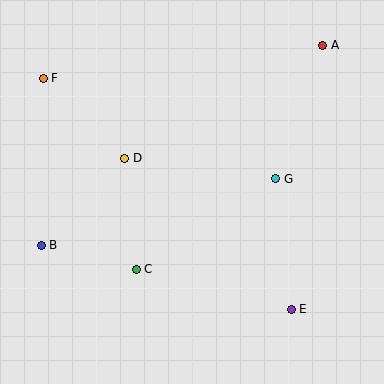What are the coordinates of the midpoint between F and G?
The midpoint between F and G is at (159, 128).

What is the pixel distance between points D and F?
The distance between D and F is 114 pixels.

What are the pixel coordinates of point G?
Point G is at (276, 179).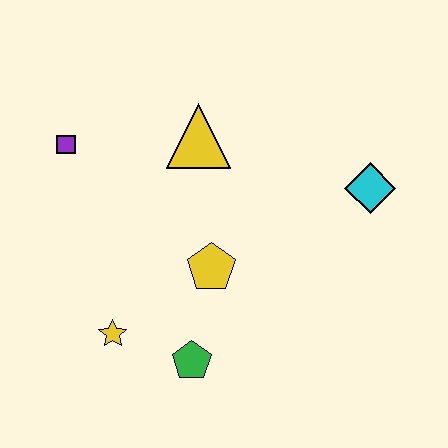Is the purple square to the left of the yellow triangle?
Yes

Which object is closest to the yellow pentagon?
The green pentagon is closest to the yellow pentagon.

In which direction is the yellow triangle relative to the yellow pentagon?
The yellow triangle is above the yellow pentagon.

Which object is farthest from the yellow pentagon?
The purple square is farthest from the yellow pentagon.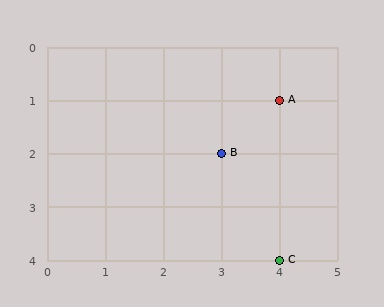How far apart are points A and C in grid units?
Points A and C are 3 rows apart.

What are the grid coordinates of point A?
Point A is at grid coordinates (4, 1).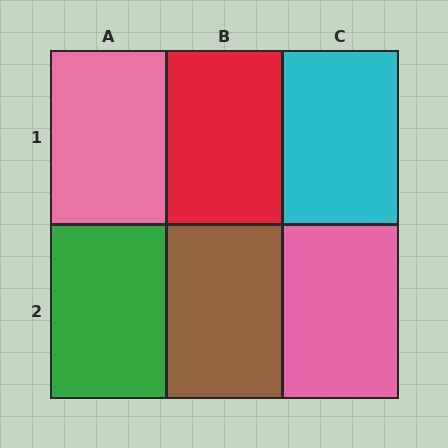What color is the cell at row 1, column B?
Red.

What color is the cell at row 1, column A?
Pink.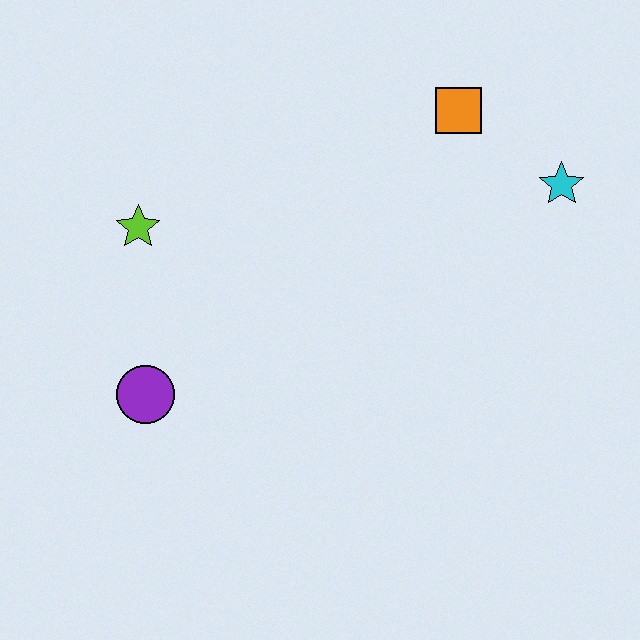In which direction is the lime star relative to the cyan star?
The lime star is to the left of the cyan star.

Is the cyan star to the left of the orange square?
No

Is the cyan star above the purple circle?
Yes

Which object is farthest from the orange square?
The purple circle is farthest from the orange square.